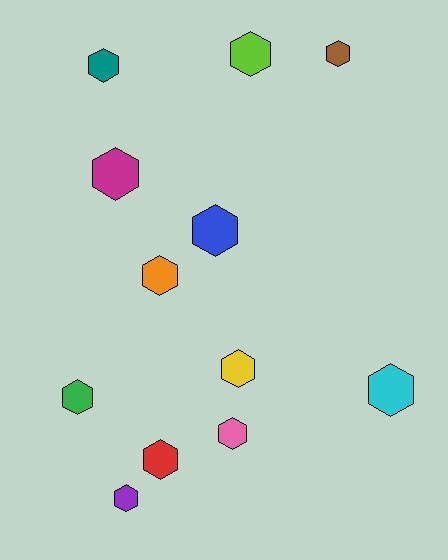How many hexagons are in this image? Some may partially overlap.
There are 12 hexagons.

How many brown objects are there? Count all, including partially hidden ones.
There is 1 brown object.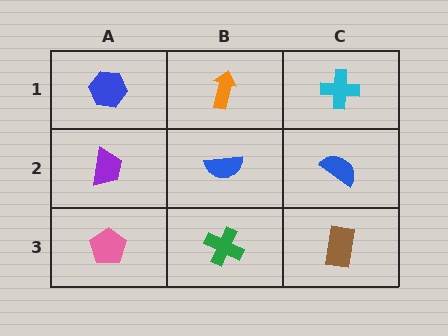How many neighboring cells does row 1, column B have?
3.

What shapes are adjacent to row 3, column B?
A blue semicircle (row 2, column B), a pink pentagon (row 3, column A), a brown rectangle (row 3, column C).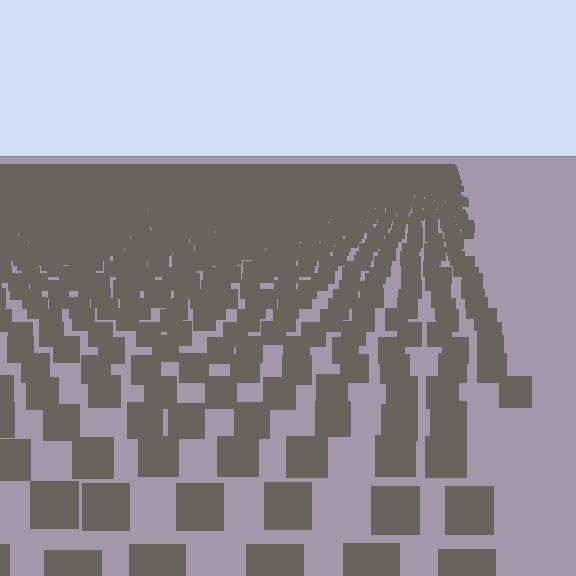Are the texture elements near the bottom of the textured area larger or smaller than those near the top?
Larger. Near the bottom, elements are closer to the viewer and appear at a bigger on-screen size.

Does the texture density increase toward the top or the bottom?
Density increases toward the top.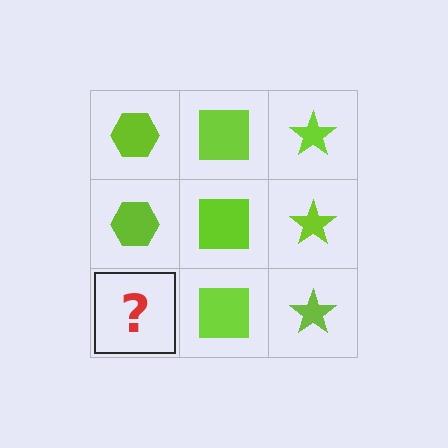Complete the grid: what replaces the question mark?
The question mark should be replaced with a lime hexagon.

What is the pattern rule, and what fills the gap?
The rule is that each column has a consistent shape. The gap should be filled with a lime hexagon.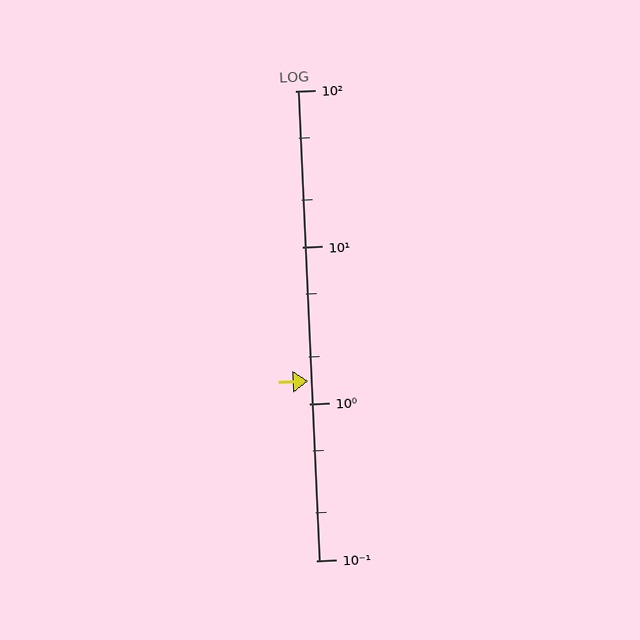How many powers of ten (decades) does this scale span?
The scale spans 3 decades, from 0.1 to 100.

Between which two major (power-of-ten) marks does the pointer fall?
The pointer is between 1 and 10.